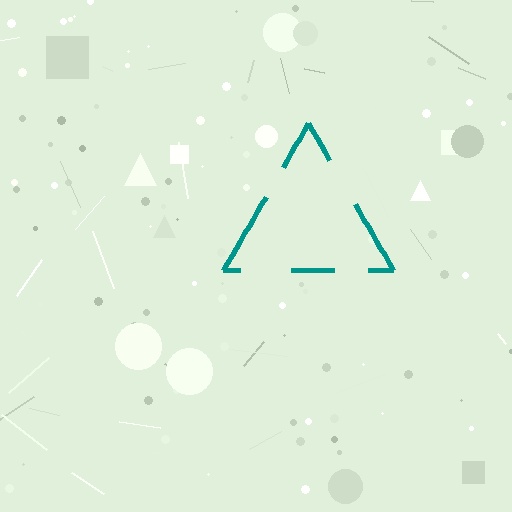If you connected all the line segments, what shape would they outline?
They would outline a triangle.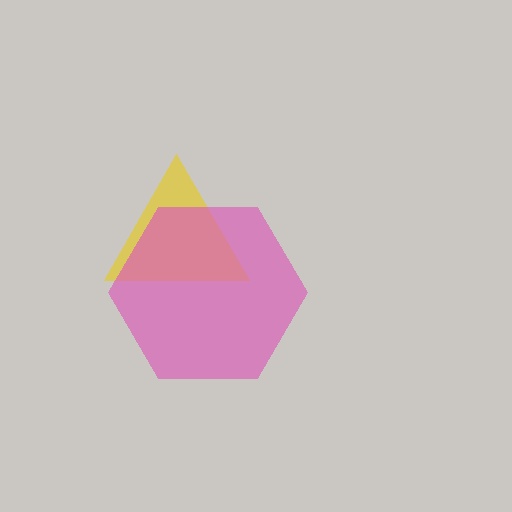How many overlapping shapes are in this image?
There are 2 overlapping shapes in the image.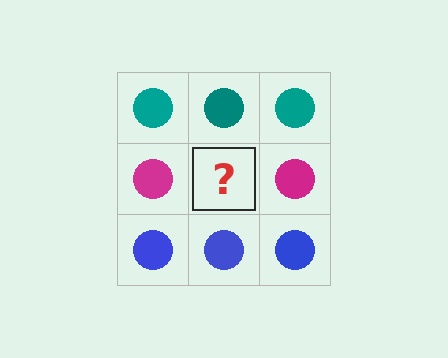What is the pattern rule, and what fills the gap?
The rule is that each row has a consistent color. The gap should be filled with a magenta circle.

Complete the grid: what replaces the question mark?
The question mark should be replaced with a magenta circle.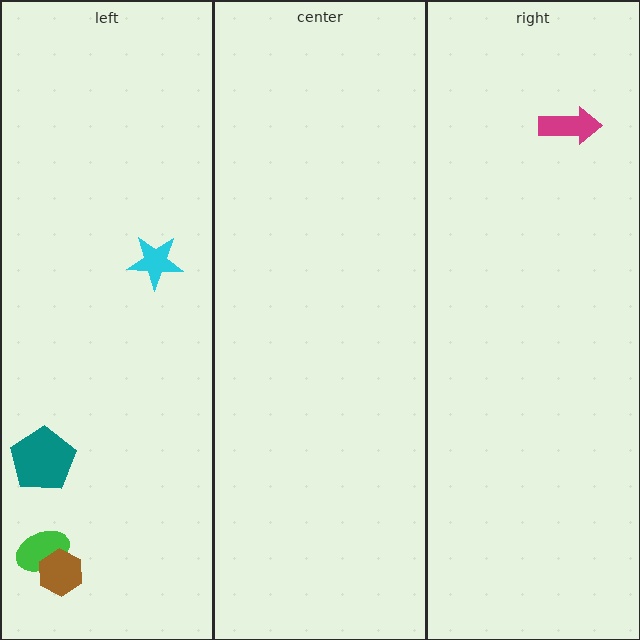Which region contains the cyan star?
The left region.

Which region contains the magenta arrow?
The right region.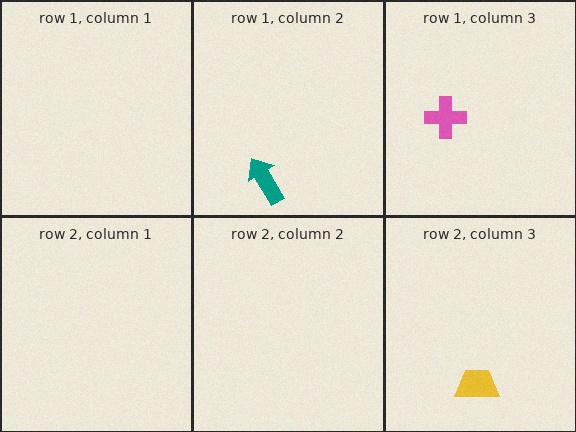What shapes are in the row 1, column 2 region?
The teal arrow.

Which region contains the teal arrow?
The row 1, column 2 region.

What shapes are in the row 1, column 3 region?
The pink cross.